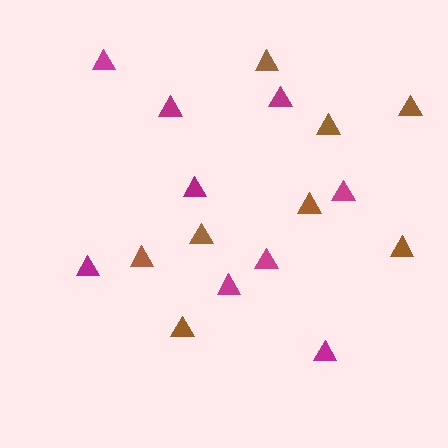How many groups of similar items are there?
There are 2 groups: one group of magenta triangles (9) and one group of brown triangles (8).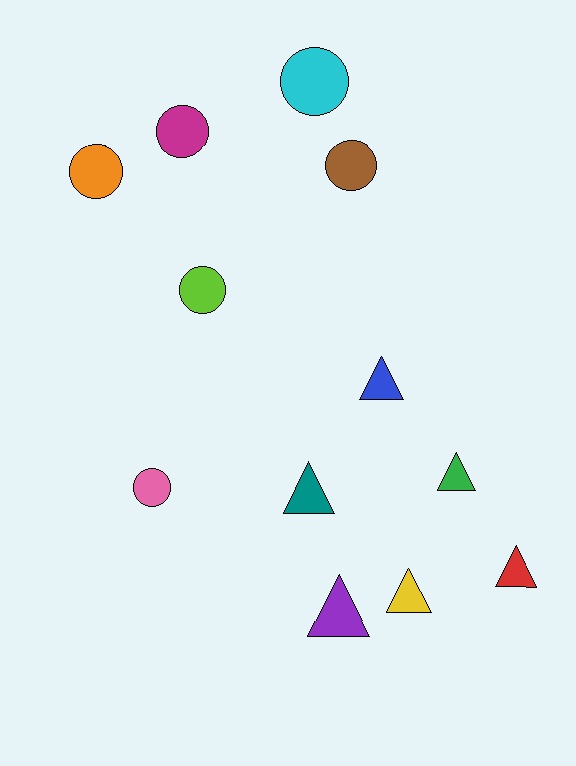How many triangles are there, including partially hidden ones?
There are 6 triangles.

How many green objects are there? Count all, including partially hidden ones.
There is 1 green object.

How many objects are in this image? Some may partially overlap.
There are 12 objects.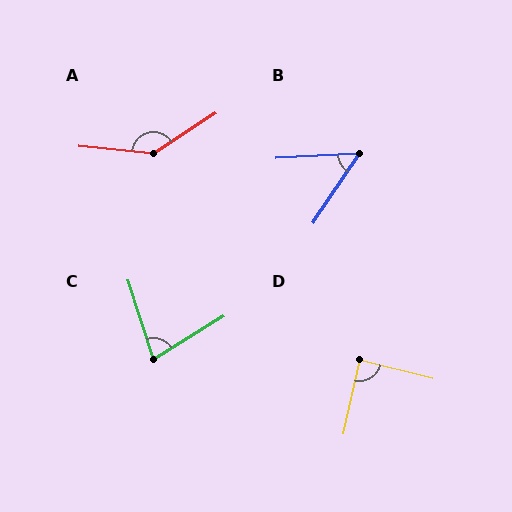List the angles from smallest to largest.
B (53°), C (76°), D (89°), A (142°).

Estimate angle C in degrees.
Approximately 76 degrees.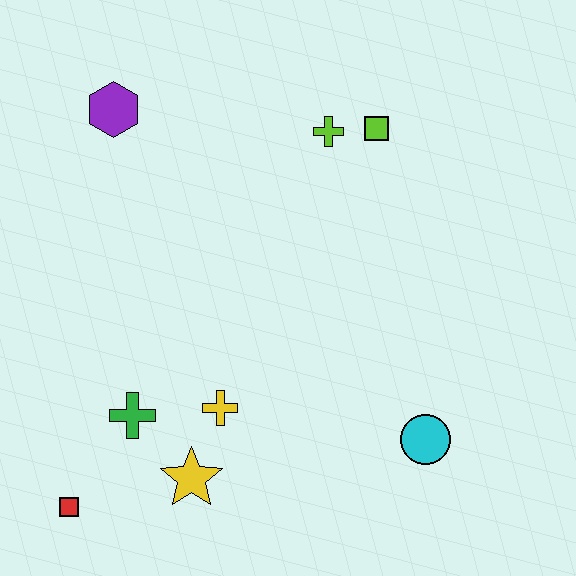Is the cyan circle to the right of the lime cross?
Yes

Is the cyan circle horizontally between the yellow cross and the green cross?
No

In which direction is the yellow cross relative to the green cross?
The yellow cross is to the right of the green cross.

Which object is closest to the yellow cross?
The yellow star is closest to the yellow cross.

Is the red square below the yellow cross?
Yes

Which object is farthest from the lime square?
The red square is farthest from the lime square.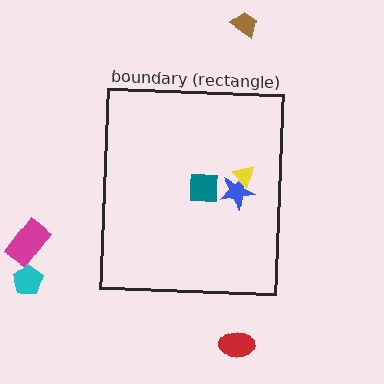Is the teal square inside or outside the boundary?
Inside.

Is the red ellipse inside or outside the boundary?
Outside.